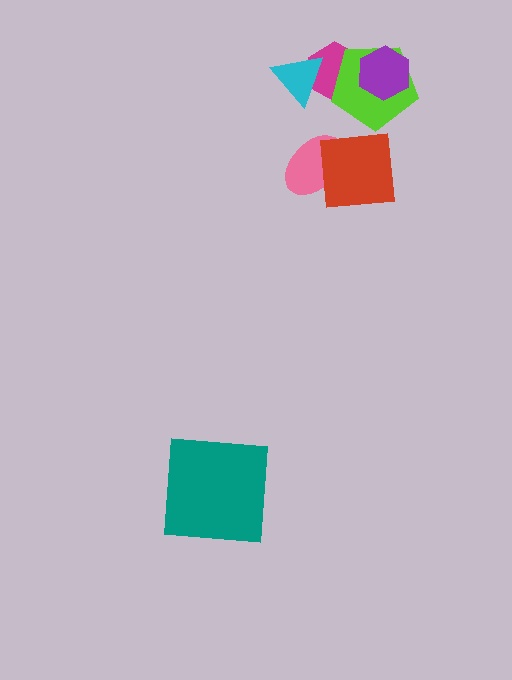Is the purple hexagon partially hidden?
No, no other shape covers it.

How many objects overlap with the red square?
1 object overlaps with the red square.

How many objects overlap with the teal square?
0 objects overlap with the teal square.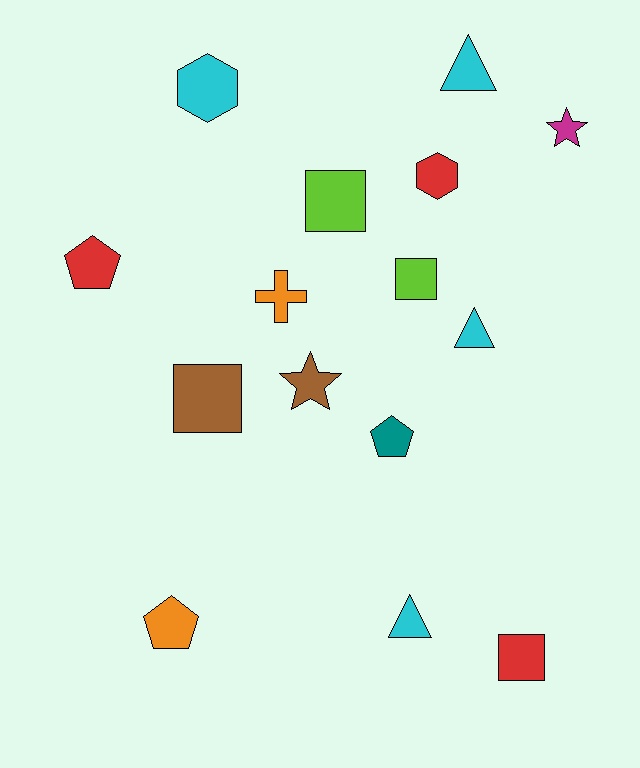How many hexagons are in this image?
There are 2 hexagons.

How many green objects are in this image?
There are no green objects.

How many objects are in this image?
There are 15 objects.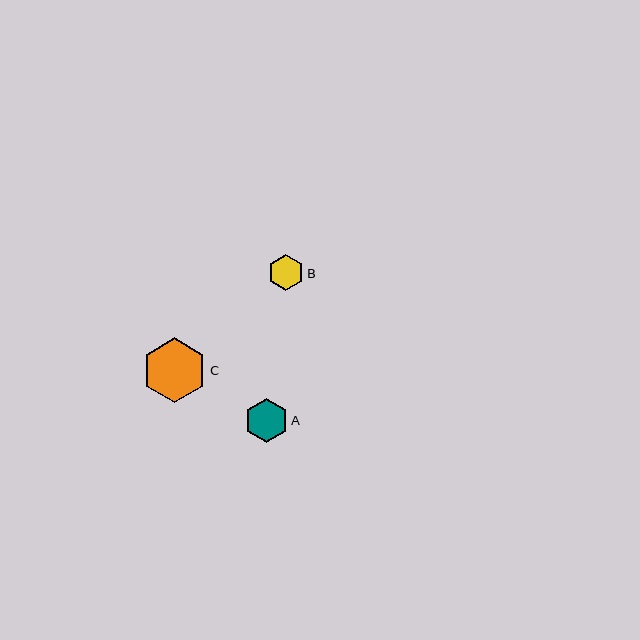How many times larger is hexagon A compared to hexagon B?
Hexagon A is approximately 1.2 times the size of hexagon B.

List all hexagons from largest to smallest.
From largest to smallest: C, A, B.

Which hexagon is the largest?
Hexagon C is the largest with a size of approximately 64 pixels.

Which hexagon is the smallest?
Hexagon B is the smallest with a size of approximately 36 pixels.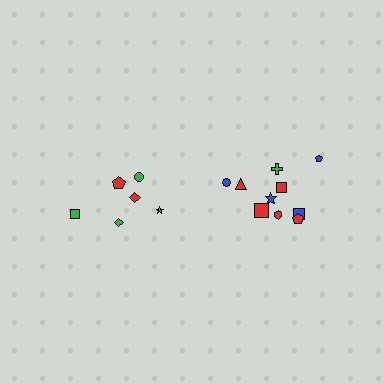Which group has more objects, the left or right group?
The right group.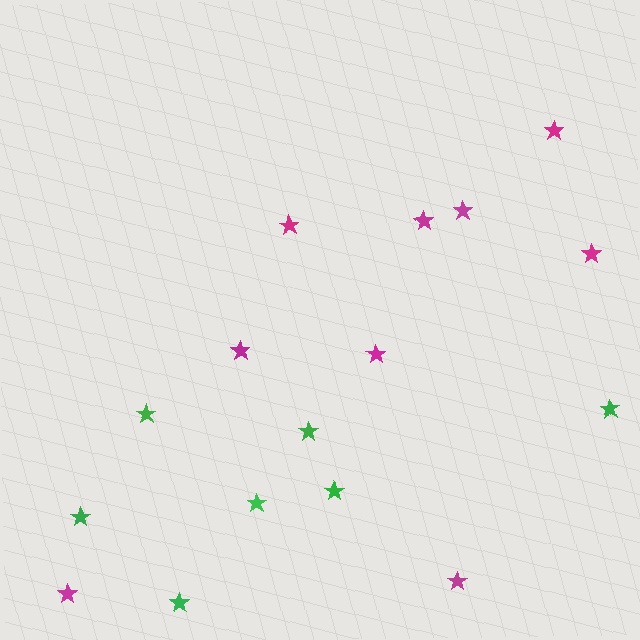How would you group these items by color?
There are 2 groups: one group of magenta stars (9) and one group of green stars (7).